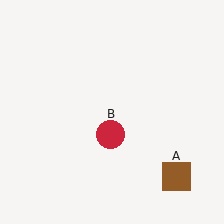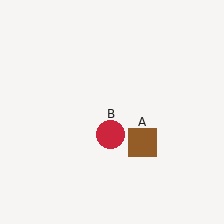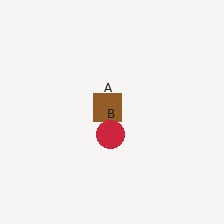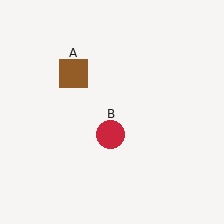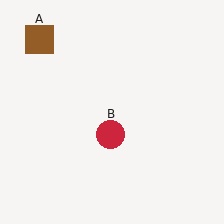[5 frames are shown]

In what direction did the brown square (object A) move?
The brown square (object A) moved up and to the left.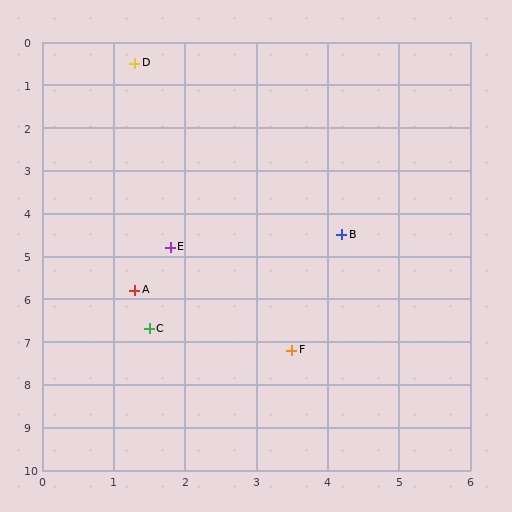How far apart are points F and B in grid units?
Points F and B are about 2.8 grid units apart.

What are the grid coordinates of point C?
Point C is at approximately (1.5, 6.7).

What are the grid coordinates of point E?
Point E is at approximately (1.8, 4.8).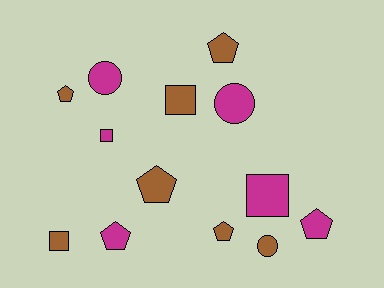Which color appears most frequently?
Brown, with 7 objects.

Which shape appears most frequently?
Pentagon, with 6 objects.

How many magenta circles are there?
There are 2 magenta circles.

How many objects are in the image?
There are 13 objects.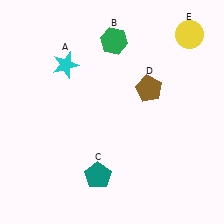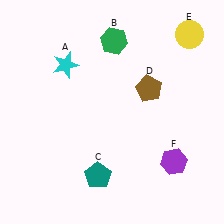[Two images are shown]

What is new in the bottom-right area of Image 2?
A purple hexagon (F) was added in the bottom-right area of Image 2.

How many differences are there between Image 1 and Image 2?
There is 1 difference between the two images.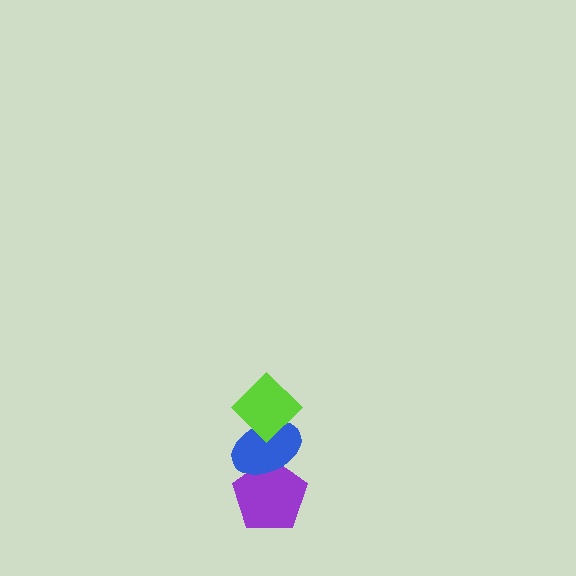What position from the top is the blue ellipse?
The blue ellipse is 2nd from the top.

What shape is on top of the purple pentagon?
The blue ellipse is on top of the purple pentagon.